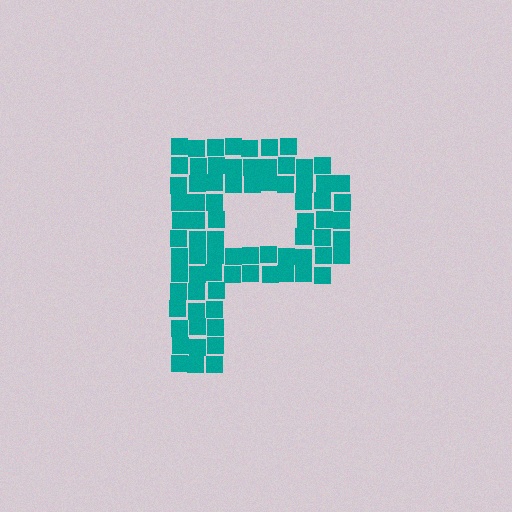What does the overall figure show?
The overall figure shows the letter P.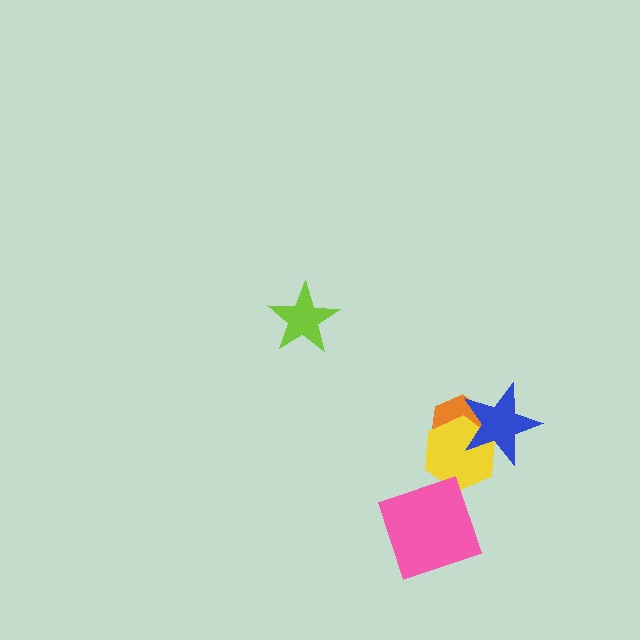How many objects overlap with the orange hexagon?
2 objects overlap with the orange hexagon.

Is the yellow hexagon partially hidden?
Yes, it is partially covered by another shape.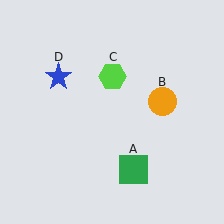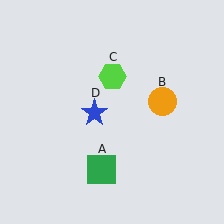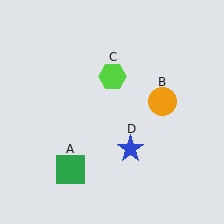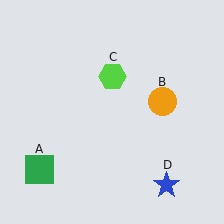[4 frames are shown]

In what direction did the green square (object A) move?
The green square (object A) moved left.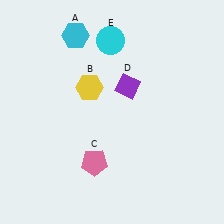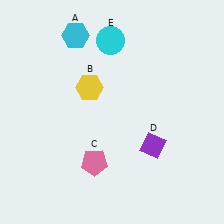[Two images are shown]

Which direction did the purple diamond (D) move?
The purple diamond (D) moved down.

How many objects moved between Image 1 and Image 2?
1 object moved between the two images.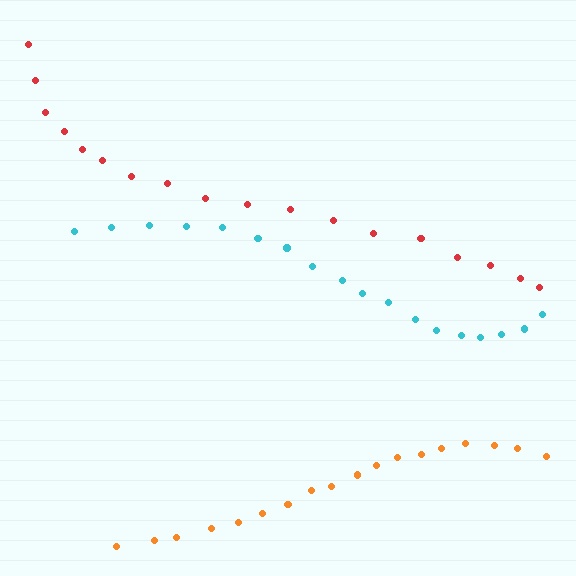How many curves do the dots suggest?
There are 3 distinct paths.